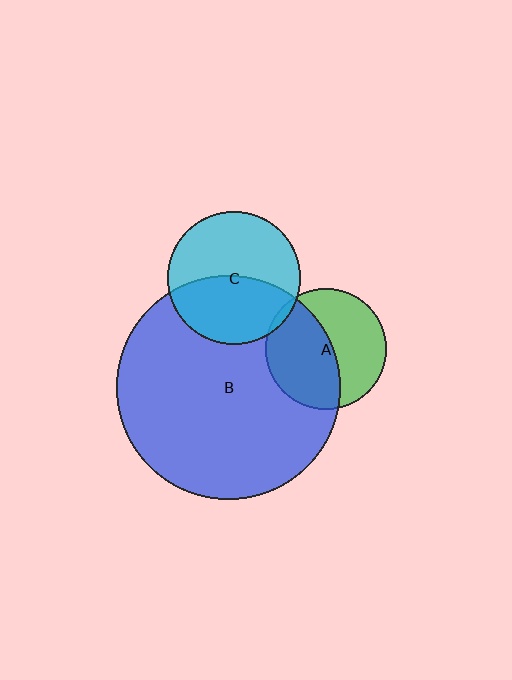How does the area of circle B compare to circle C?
Approximately 2.8 times.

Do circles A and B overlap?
Yes.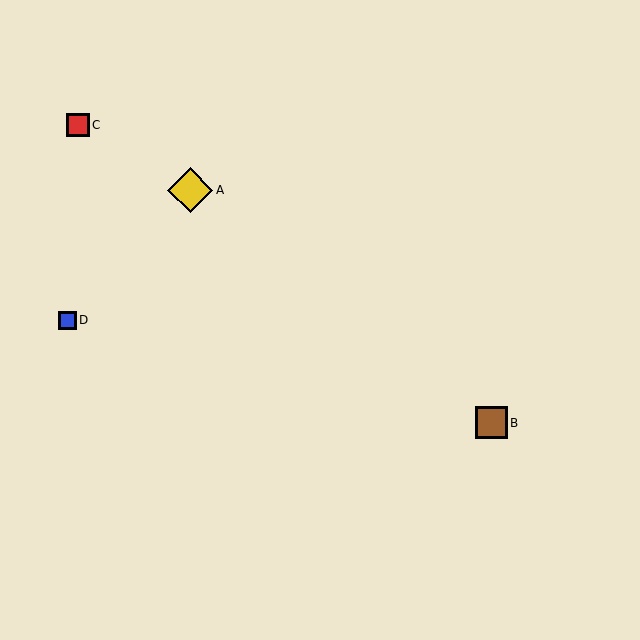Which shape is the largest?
The yellow diamond (labeled A) is the largest.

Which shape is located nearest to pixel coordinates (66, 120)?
The red square (labeled C) at (78, 125) is nearest to that location.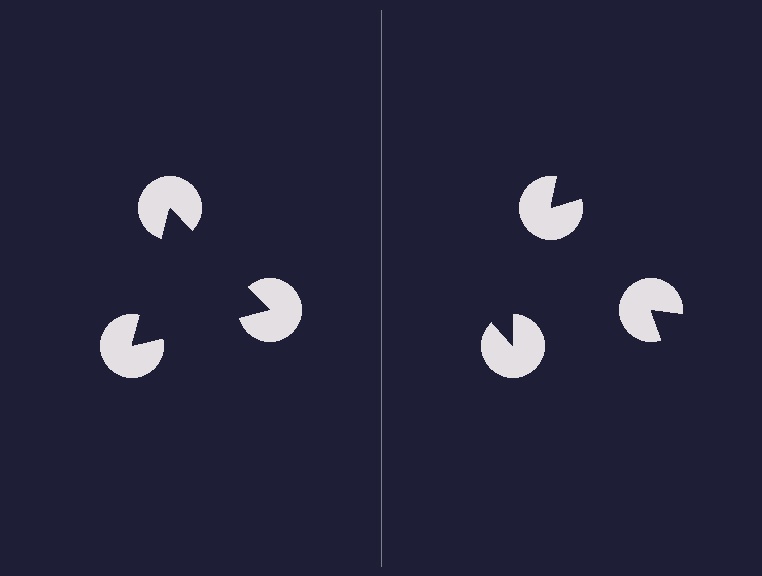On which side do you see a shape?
An illusory triangle appears on the left side. On the right side the wedge cuts are rotated, so no coherent shape forms.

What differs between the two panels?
The pac-man discs are positioned identically on both sides; only the wedge orientations differ. On the left they align to a triangle; on the right they are misaligned.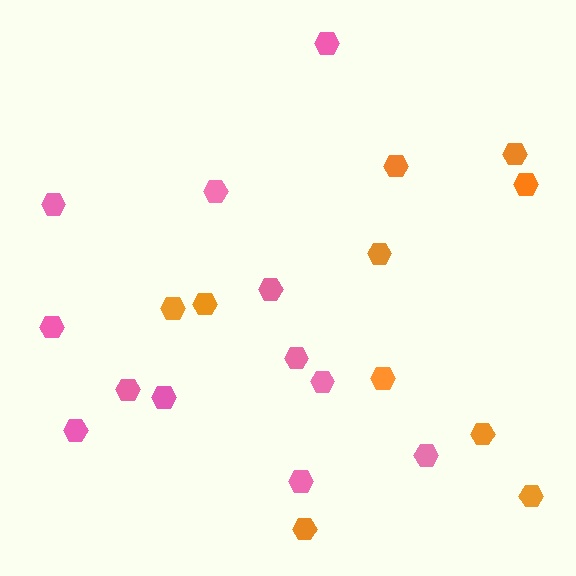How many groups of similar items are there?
There are 2 groups: one group of orange hexagons (10) and one group of pink hexagons (12).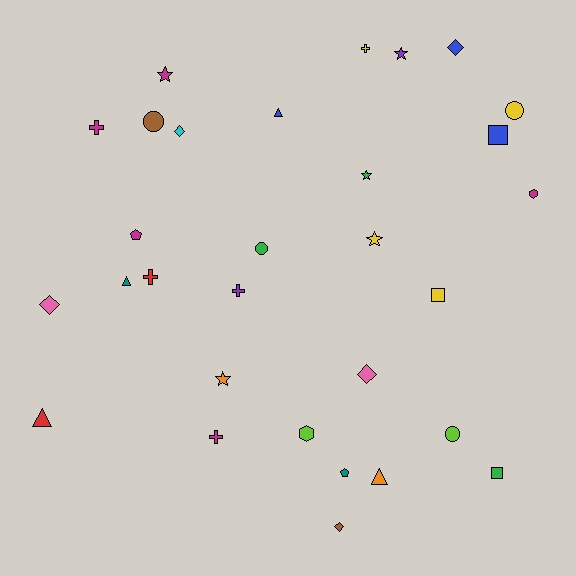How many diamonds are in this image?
There are 5 diamonds.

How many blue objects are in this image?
There are 3 blue objects.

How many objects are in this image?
There are 30 objects.